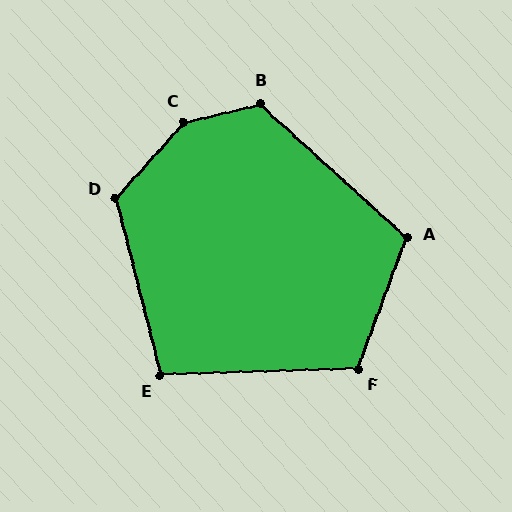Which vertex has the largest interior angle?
C, at approximately 145 degrees.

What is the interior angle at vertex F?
Approximately 112 degrees (obtuse).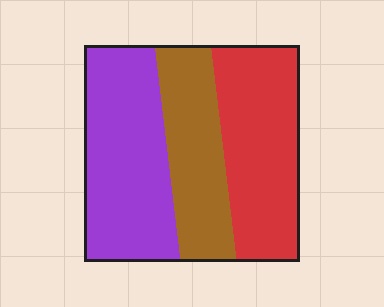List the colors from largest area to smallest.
From largest to smallest: purple, red, brown.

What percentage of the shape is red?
Red takes up between a quarter and a half of the shape.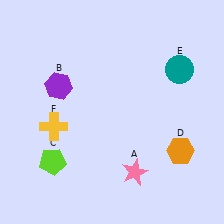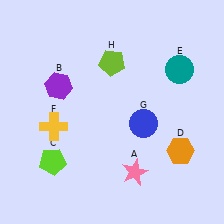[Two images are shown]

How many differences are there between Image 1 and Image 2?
There are 2 differences between the two images.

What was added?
A blue circle (G), a lime pentagon (H) were added in Image 2.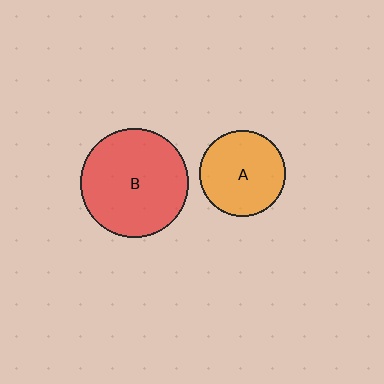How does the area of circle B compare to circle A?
Approximately 1.6 times.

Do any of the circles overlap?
No, none of the circles overlap.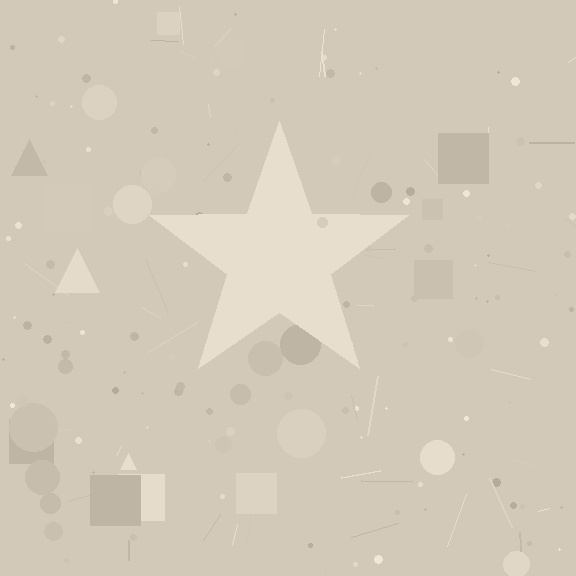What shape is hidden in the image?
A star is hidden in the image.